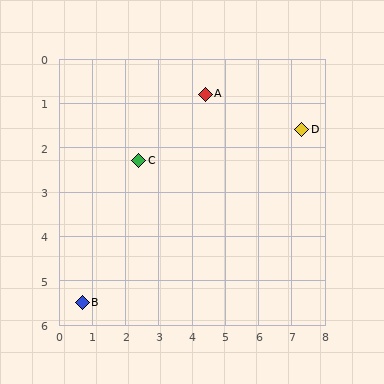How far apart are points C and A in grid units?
Points C and A are about 2.5 grid units apart.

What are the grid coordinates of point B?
Point B is at approximately (0.7, 5.5).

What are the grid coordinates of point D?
Point D is at approximately (7.3, 1.6).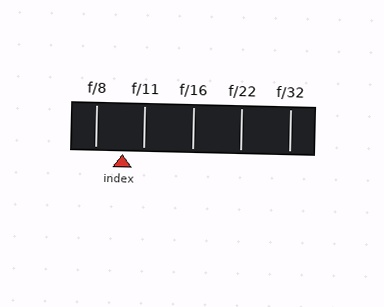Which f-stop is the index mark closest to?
The index mark is closest to f/11.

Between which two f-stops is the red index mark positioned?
The index mark is between f/8 and f/11.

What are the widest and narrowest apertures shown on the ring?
The widest aperture shown is f/8 and the narrowest is f/32.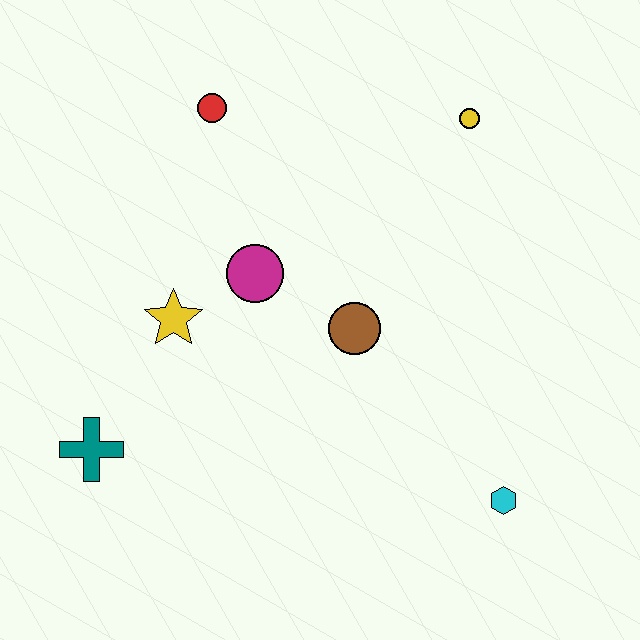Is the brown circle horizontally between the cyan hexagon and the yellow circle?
No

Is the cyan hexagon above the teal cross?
No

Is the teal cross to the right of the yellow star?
No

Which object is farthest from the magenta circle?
The cyan hexagon is farthest from the magenta circle.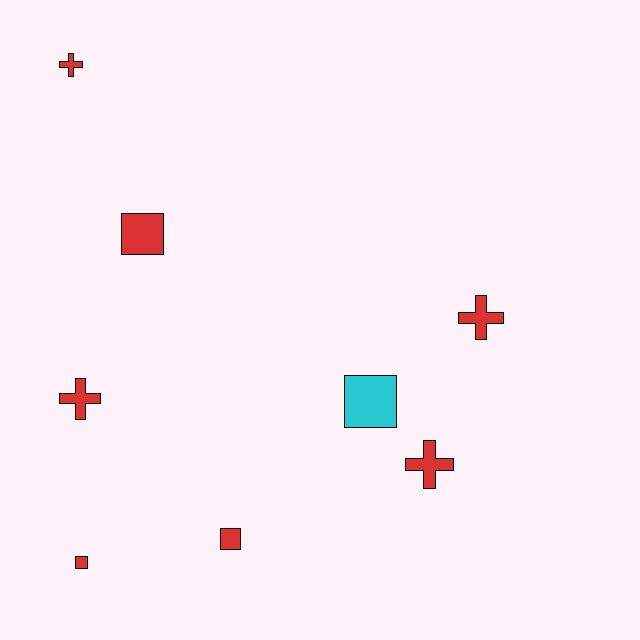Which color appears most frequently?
Red, with 7 objects.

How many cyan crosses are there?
There are no cyan crosses.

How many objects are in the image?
There are 8 objects.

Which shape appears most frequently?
Cross, with 4 objects.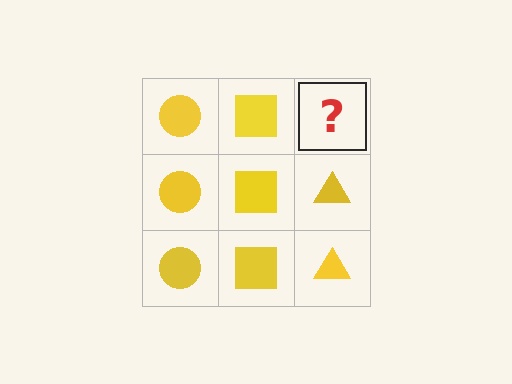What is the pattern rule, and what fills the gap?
The rule is that each column has a consistent shape. The gap should be filled with a yellow triangle.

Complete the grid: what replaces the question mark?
The question mark should be replaced with a yellow triangle.